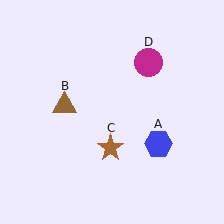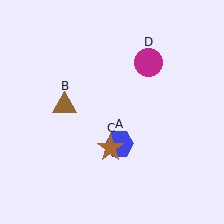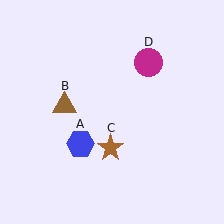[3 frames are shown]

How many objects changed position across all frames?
1 object changed position: blue hexagon (object A).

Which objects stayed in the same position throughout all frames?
Brown triangle (object B) and brown star (object C) and magenta circle (object D) remained stationary.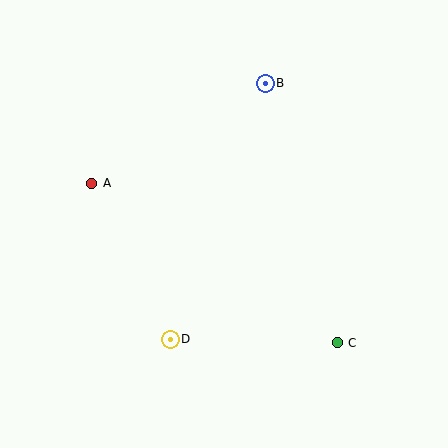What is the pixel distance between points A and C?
The distance between A and C is 293 pixels.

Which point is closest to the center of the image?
Point D at (170, 339) is closest to the center.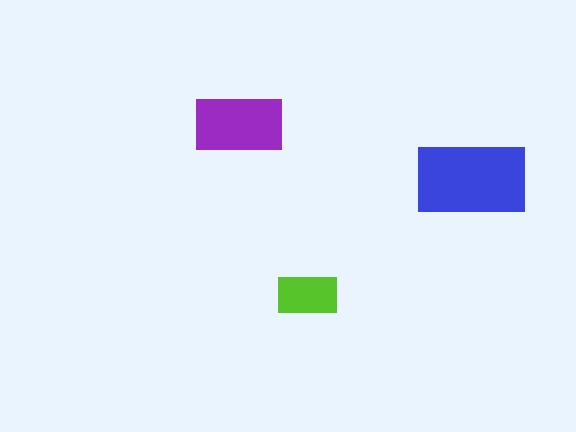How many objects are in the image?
There are 3 objects in the image.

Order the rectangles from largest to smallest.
the blue one, the purple one, the lime one.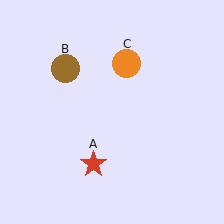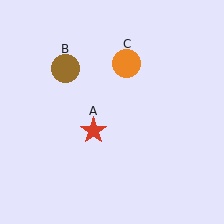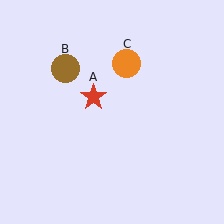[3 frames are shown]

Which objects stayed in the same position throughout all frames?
Brown circle (object B) and orange circle (object C) remained stationary.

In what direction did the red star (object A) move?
The red star (object A) moved up.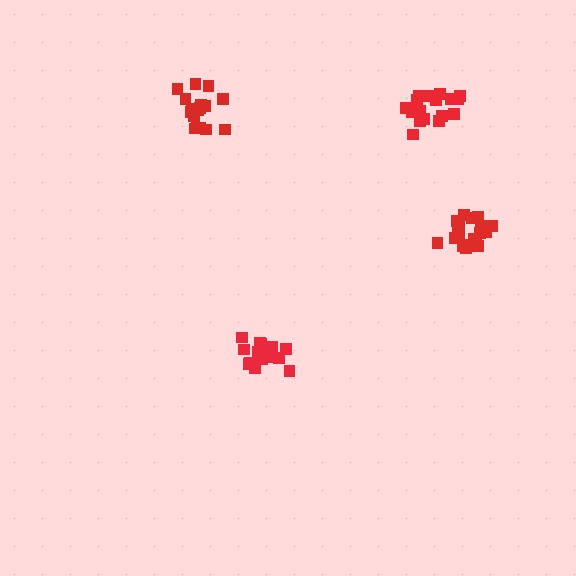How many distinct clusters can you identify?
There are 4 distinct clusters.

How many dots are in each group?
Group 1: 18 dots, Group 2: 21 dots, Group 3: 17 dots, Group 4: 17 dots (73 total).